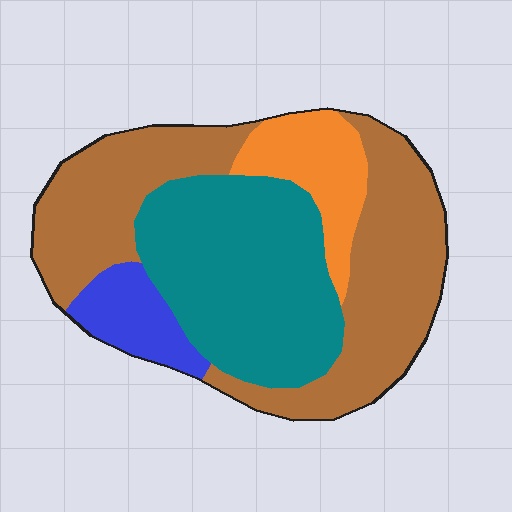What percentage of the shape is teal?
Teal takes up about one third (1/3) of the shape.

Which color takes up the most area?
Brown, at roughly 45%.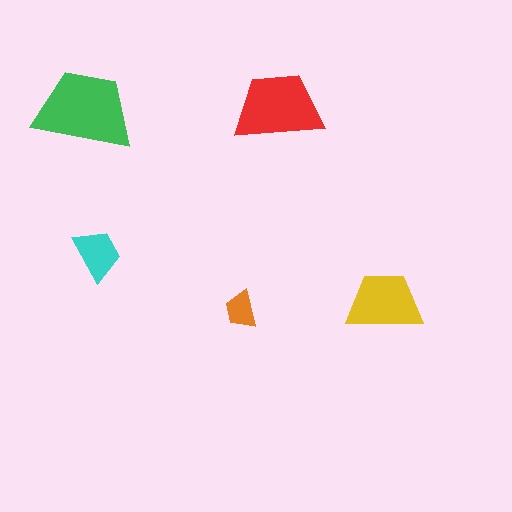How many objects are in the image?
There are 5 objects in the image.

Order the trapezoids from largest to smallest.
the green one, the red one, the yellow one, the cyan one, the orange one.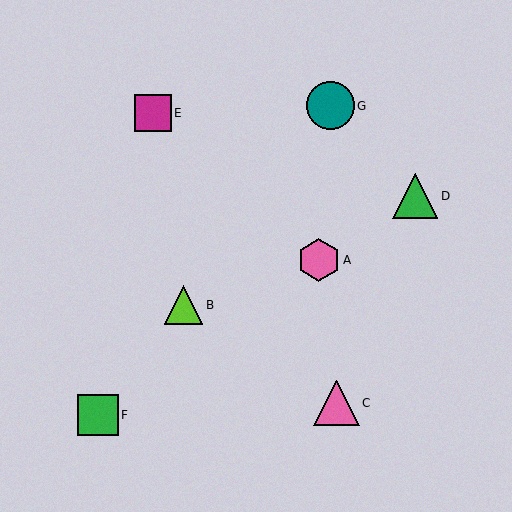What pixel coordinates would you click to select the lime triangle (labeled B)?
Click at (183, 305) to select the lime triangle B.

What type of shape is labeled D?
Shape D is a green triangle.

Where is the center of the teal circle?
The center of the teal circle is at (331, 106).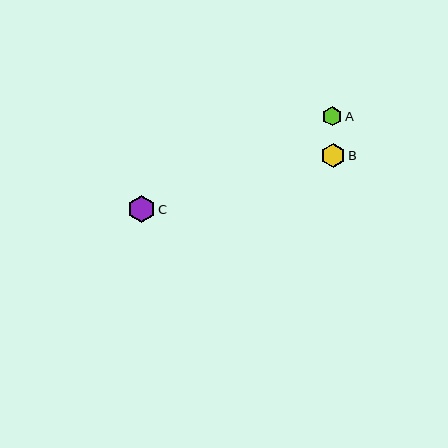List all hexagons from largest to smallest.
From largest to smallest: C, B, A.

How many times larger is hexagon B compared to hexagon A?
Hexagon B is approximately 1.2 times the size of hexagon A.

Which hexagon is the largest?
Hexagon C is the largest with a size of approximately 27 pixels.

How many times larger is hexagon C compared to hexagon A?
Hexagon C is approximately 1.4 times the size of hexagon A.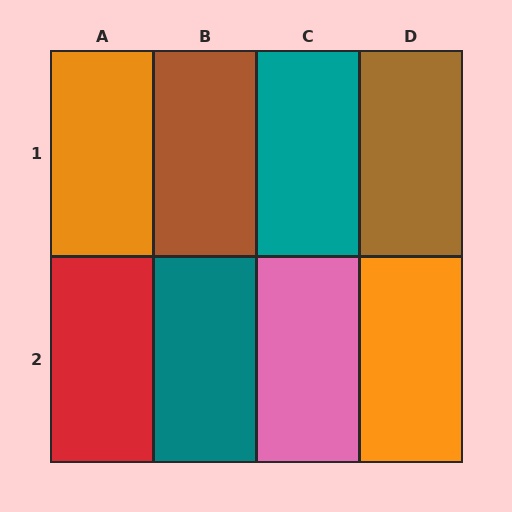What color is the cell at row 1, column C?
Teal.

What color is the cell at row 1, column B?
Brown.